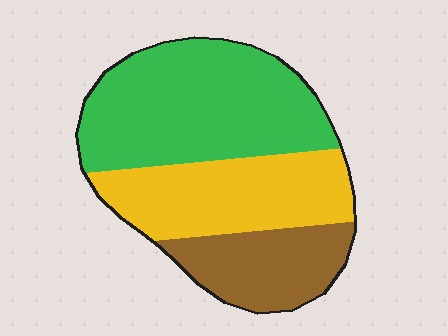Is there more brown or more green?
Green.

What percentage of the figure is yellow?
Yellow takes up about one third (1/3) of the figure.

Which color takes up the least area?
Brown, at roughly 20%.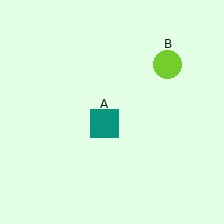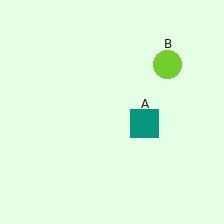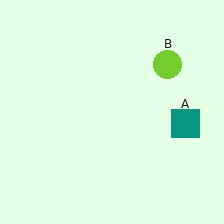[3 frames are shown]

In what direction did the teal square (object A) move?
The teal square (object A) moved right.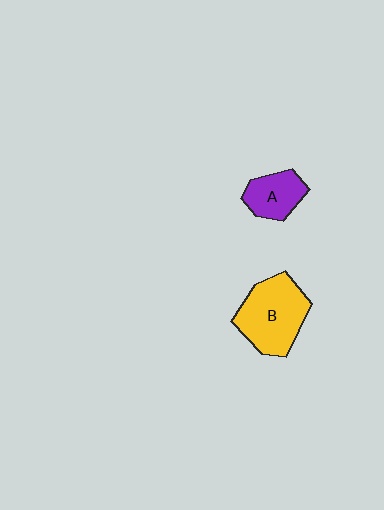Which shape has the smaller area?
Shape A (purple).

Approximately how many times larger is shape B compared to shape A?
Approximately 1.9 times.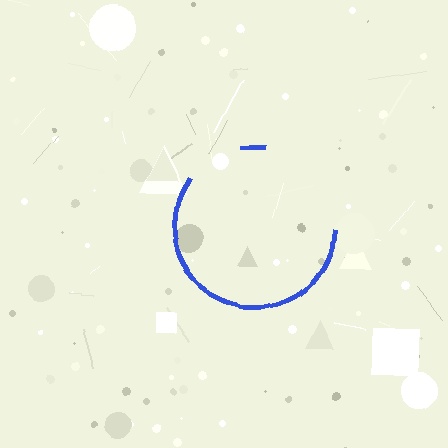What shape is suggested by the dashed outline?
The dashed outline suggests a circle.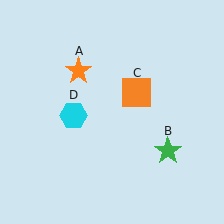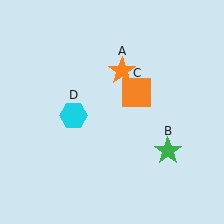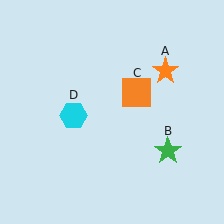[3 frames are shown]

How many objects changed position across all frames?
1 object changed position: orange star (object A).